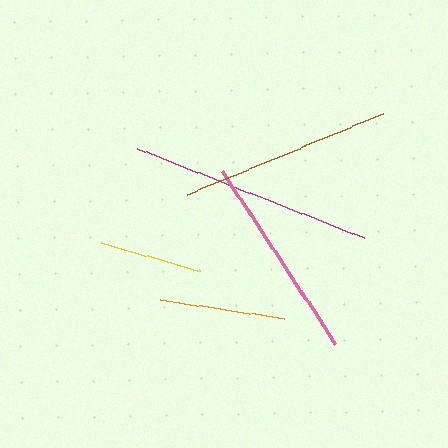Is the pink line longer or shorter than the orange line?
The pink line is longer than the orange line.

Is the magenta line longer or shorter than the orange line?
The magenta line is longer than the orange line.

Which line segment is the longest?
The magenta line is the longest at approximately 244 pixels.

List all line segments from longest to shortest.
From longest to shortest: magenta, brown, pink, orange, yellow.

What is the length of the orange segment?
The orange segment is approximately 124 pixels long.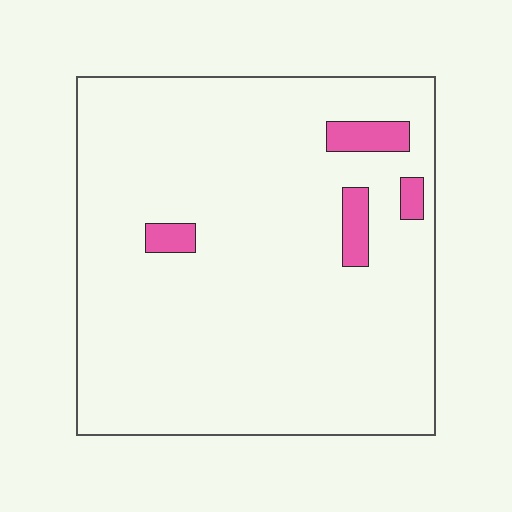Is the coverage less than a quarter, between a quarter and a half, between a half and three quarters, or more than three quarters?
Less than a quarter.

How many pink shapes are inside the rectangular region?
4.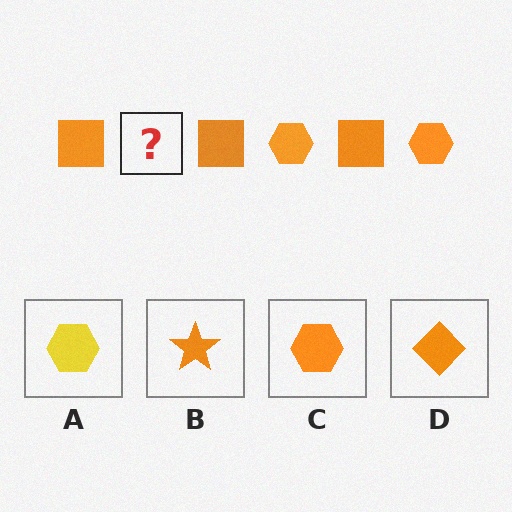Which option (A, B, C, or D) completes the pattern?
C.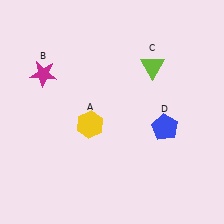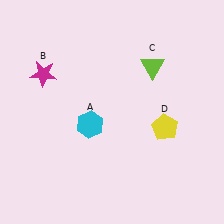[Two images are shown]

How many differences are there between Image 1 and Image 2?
There are 2 differences between the two images.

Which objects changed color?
A changed from yellow to cyan. D changed from blue to yellow.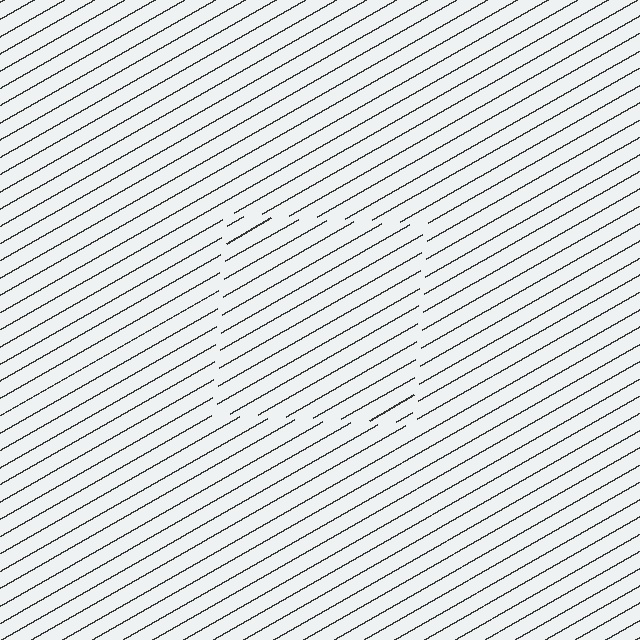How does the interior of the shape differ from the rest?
The interior of the shape contains the same grating, shifted by half a period — the contour is defined by the phase discontinuity where line-ends from the inner and outer gratings abut.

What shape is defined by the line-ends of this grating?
An illusory square. The interior of the shape contains the same grating, shifted by half a period — the contour is defined by the phase discontinuity where line-ends from the inner and outer gratings abut.